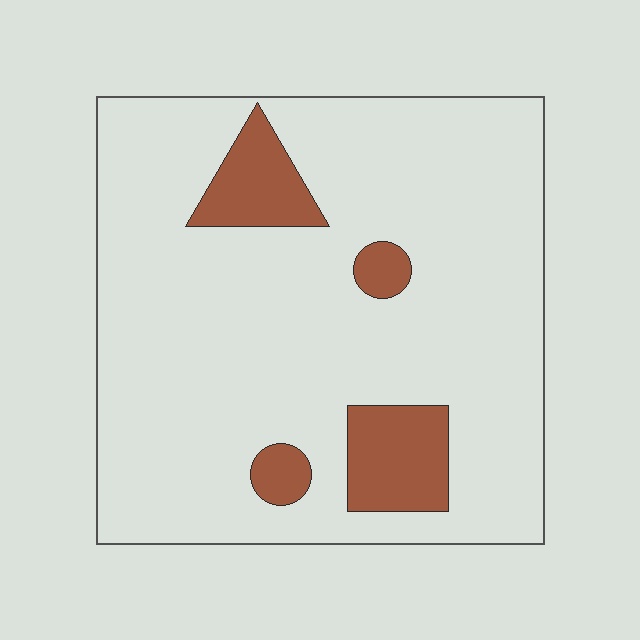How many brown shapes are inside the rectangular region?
4.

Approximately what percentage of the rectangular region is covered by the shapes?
Approximately 15%.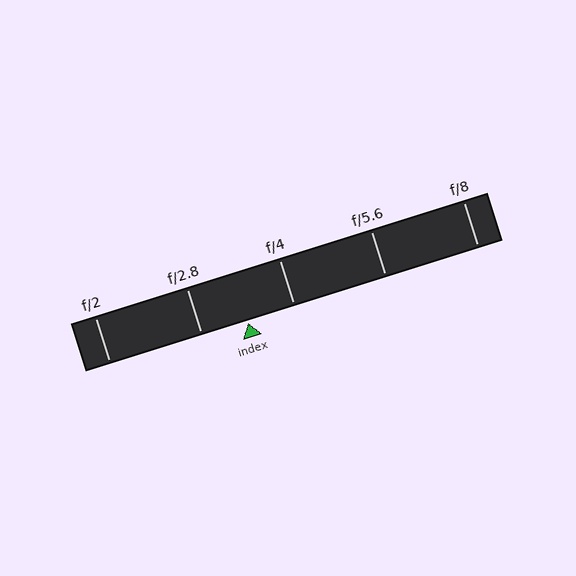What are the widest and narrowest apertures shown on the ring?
The widest aperture shown is f/2 and the narrowest is f/8.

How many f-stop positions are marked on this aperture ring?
There are 5 f-stop positions marked.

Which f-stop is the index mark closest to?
The index mark is closest to f/2.8.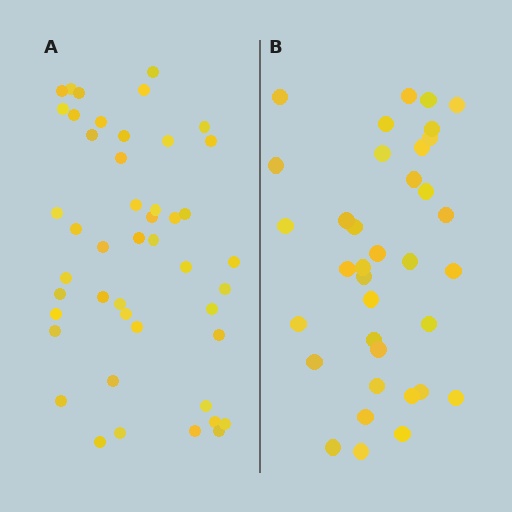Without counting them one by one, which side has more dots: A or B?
Region A (the left region) has more dots.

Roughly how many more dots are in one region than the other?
Region A has roughly 10 or so more dots than region B.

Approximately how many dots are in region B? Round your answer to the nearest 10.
About 40 dots. (The exact count is 36, which rounds to 40.)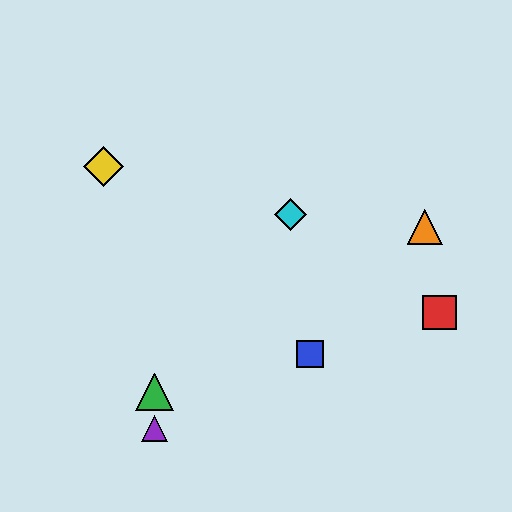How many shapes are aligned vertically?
2 shapes (the green triangle, the purple triangle) are aligned vertically.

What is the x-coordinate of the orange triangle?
The orange triangle is at x≈425.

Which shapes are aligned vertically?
The green triangle, the purple triangle are aligned vertically.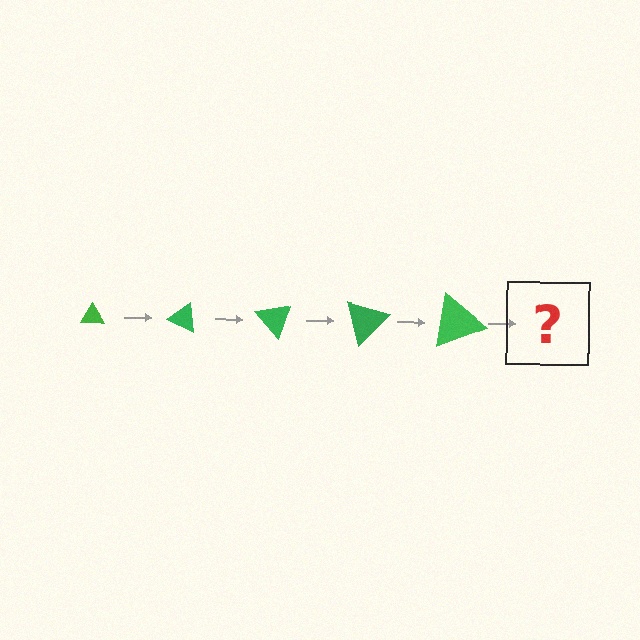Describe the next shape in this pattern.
It should be a triangle, larger than the previous one and rotated 125 degrees from the start.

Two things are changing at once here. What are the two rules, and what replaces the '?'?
The two rules are that the triangle grows larger each step and it rotates 25 degrees each step. The '?' should be a triangle, larger than the previous one and rotated 125 degrees from the start.